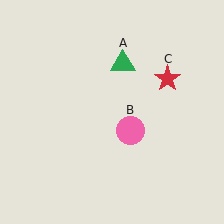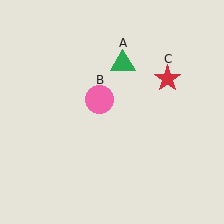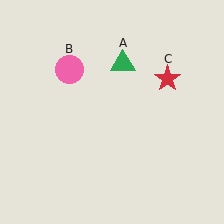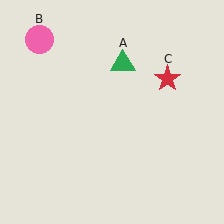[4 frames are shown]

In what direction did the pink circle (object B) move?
The pink circle (object B) moved up and to the left.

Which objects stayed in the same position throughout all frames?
Green triangle (object A) and red star (object C) remained stationary.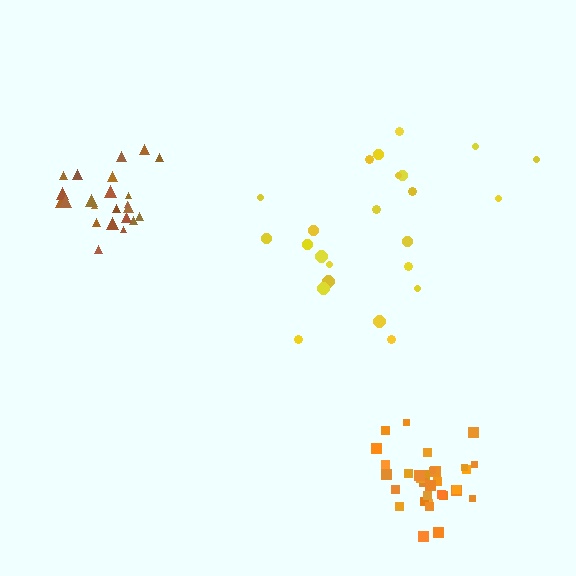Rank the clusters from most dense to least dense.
orange, brown, yellow.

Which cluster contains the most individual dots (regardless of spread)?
Orange (32).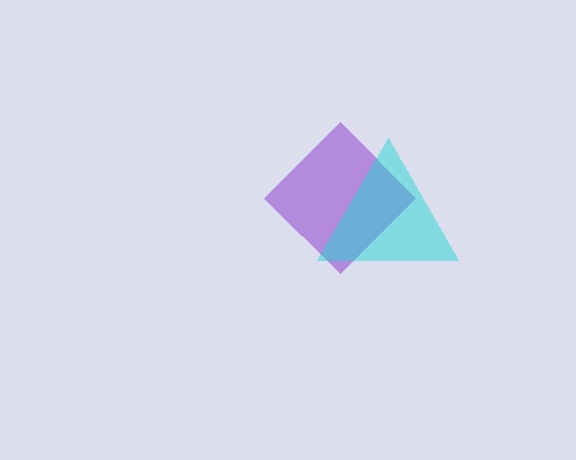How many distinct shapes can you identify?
There are 2 distinct shapes: a purple diamond, a cyan triangle.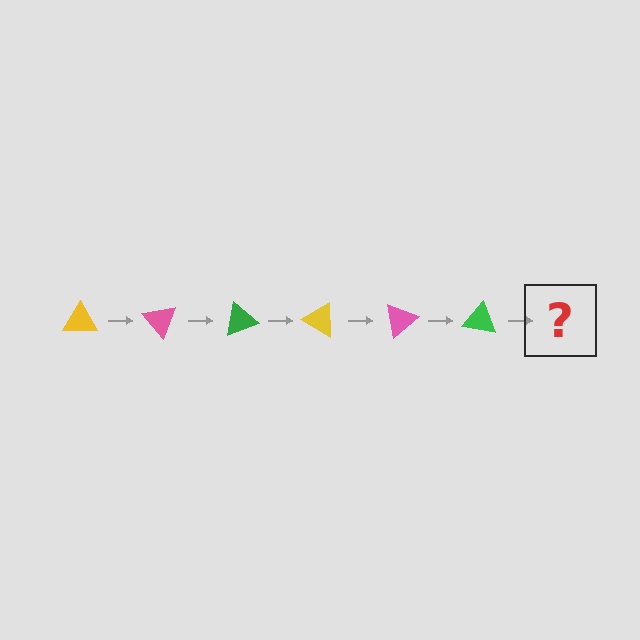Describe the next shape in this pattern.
It should be a yellow triangle, rotated 300 degrees from the start.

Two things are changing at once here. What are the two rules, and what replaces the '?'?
The two rules are that it rotates 50 degrees each step and the color cycles through yellow, pink, and green. The '?' should be a yellow triangle, rotated 300 degrees from the start.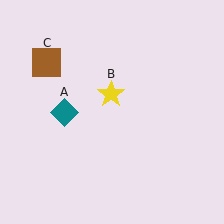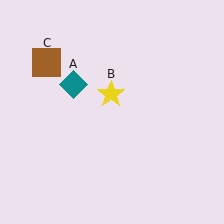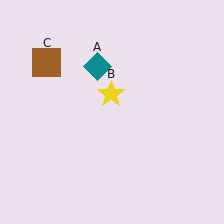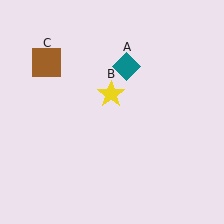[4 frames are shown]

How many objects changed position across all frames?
1 object changed position: teal diamond (object A).